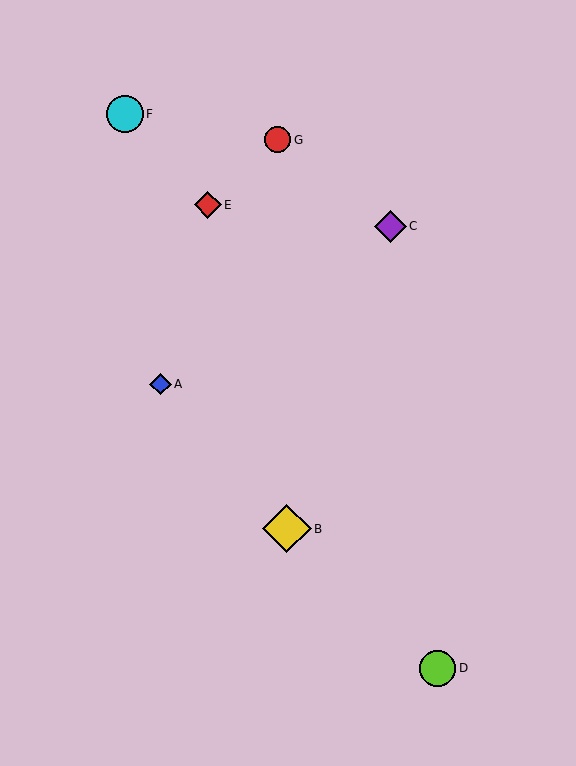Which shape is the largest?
The yellow diamond (labeled B) is the largest.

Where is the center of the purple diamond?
The center of the purple diamond is at (390, 226).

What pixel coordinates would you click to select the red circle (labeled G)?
Click at (278, 140) to select the red circle G.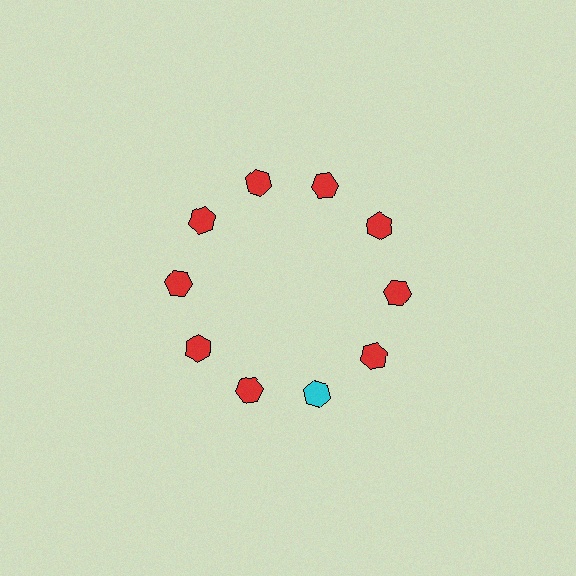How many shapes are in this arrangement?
There are 10 shapes arranged in a ring pattern.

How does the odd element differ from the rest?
It has a different color: cyan instead of red.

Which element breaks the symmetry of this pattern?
The cyan hexagon at roughly the 5 o'clock position breaks the symmetry. All other shapes are red hexagons.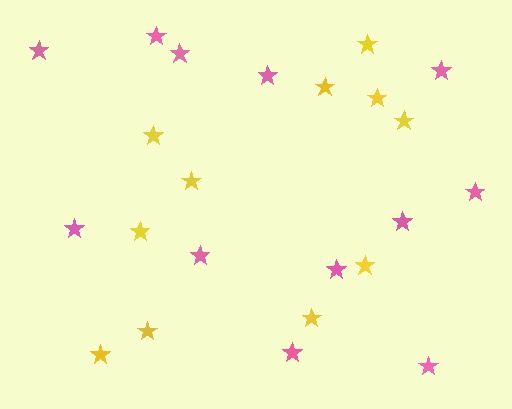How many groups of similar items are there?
There are 2 groups: one group of yellow stars (11) and one group of pink stars (12).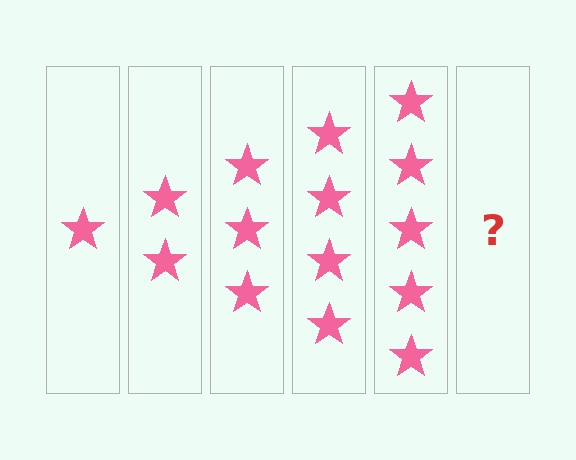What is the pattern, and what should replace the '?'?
The pattern is that each step adds one more star. The '?' should be 6 stars.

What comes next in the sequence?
The next element should be 6 stars.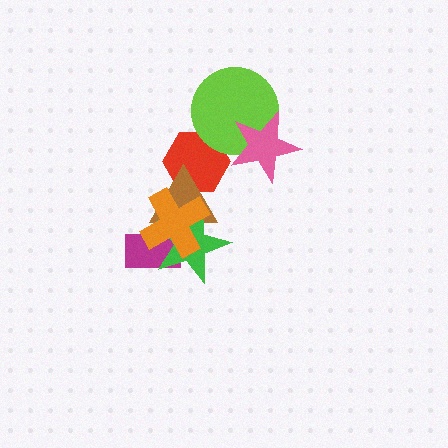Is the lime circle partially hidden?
Yes, it is partially covered by another shape.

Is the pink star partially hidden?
No, no other shape covers it.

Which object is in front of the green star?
The orange cross is in front of the green star.